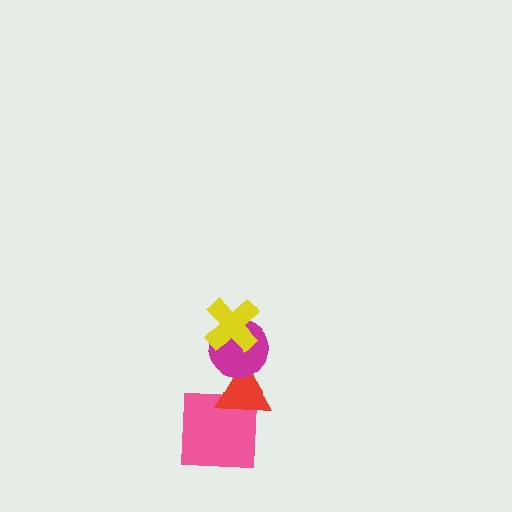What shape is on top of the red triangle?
The magenta circle is on top of the red triangle.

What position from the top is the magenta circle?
The magenta circle is 2nd from the top.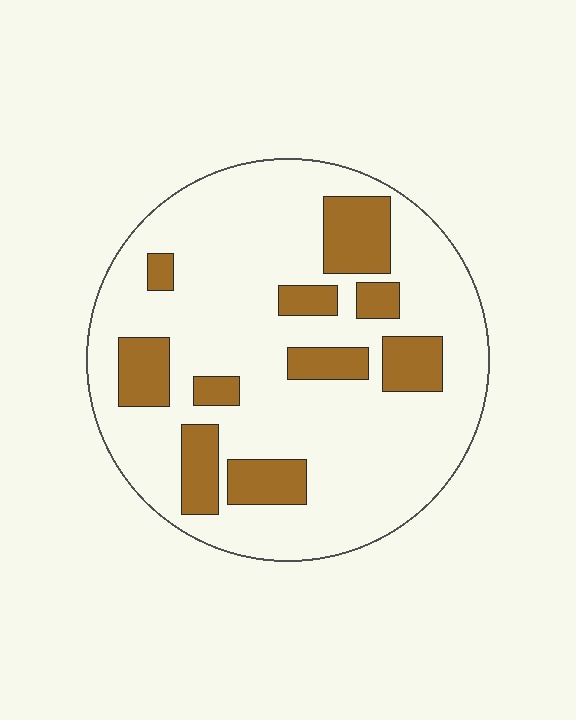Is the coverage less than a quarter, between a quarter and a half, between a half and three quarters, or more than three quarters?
Less than a quarter.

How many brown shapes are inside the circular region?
10.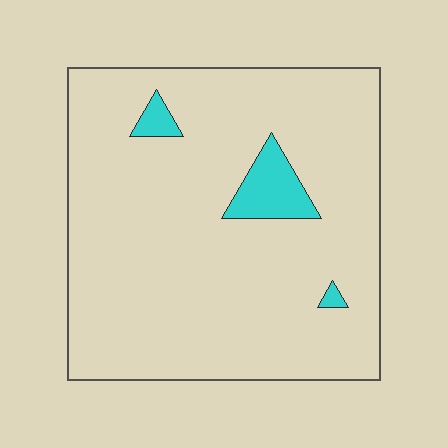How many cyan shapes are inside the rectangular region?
3.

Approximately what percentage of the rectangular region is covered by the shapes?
Approximately 5%.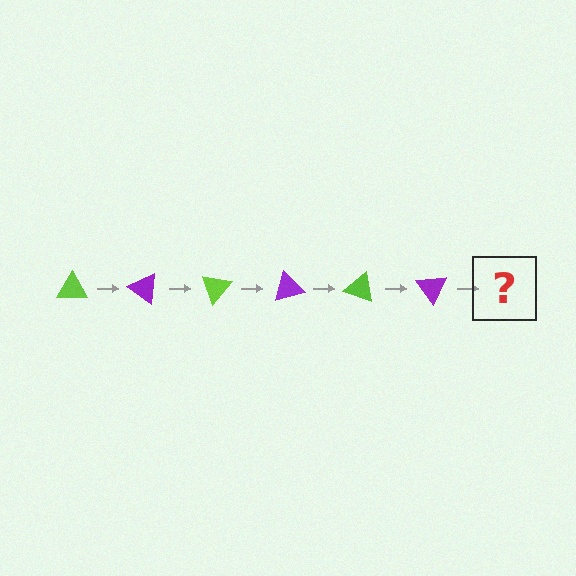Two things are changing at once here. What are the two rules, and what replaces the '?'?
The two rules are that it rotates 35 degrees each step and the color cycles through lime and purple. The '?' should be a lime triangle, rotated 210 degrees from the start.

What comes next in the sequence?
The next element should be a lime triangle, rotated 210 degrees from the start.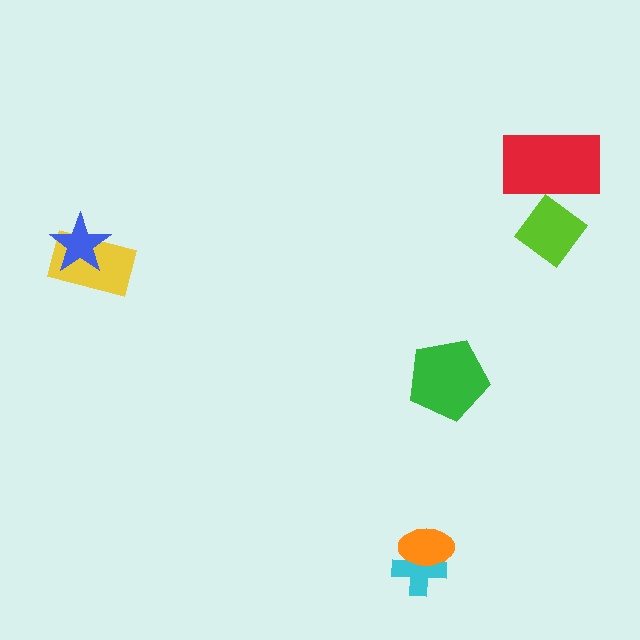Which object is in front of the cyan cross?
The orange ellipse is in front of the cyan cross.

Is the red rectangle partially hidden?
Yes, it is partially covered by another shape.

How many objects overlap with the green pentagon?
0 objects overlap with the green pentagon.